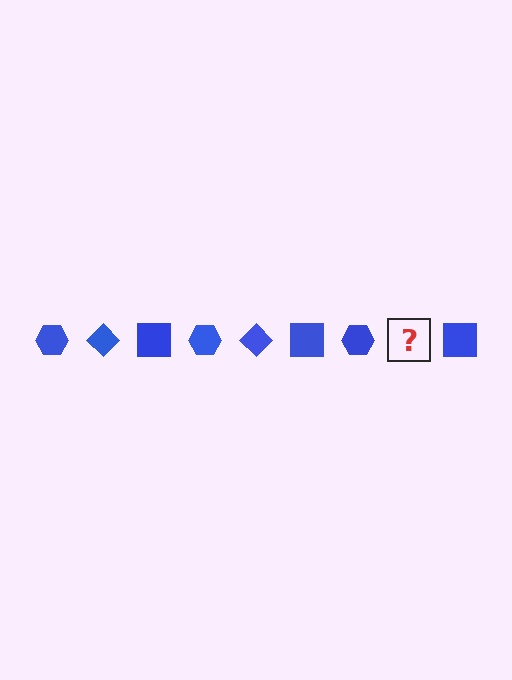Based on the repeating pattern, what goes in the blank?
The blank should be a blue diamond.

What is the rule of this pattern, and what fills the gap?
The rule is that the pattern cycles through hexagon, diamond, square shapes in blue. The gap should be filled with a blue diamond.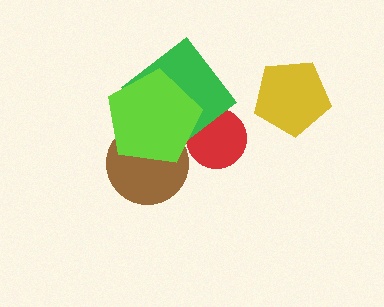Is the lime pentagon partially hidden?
No, no other shape covers it.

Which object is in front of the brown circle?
The lime pentagon is in front of the brown circle.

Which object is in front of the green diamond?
The lime pentagon is in front of the green diamond.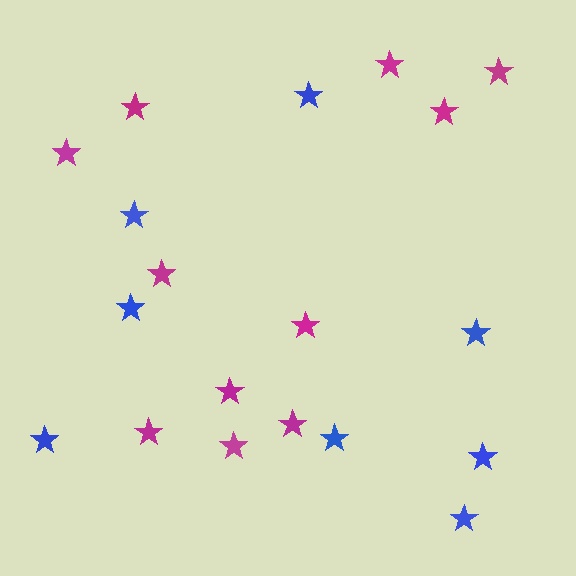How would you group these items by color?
There are 2 groups: one group of magenta stars (11) and one group of blue stars (8).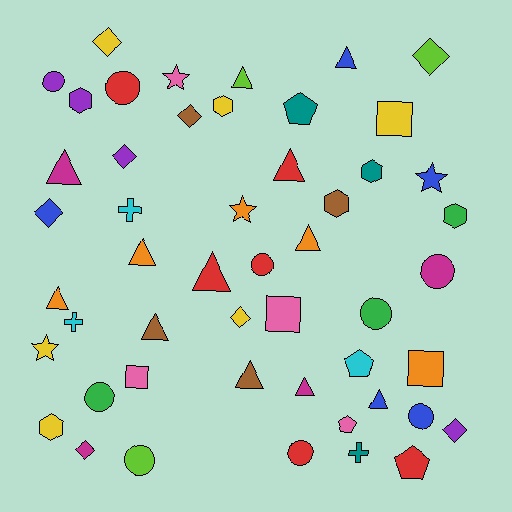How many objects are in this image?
There are 50 objects.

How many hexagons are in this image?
There are 6 hexagons.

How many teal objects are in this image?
There are 3 teal objects.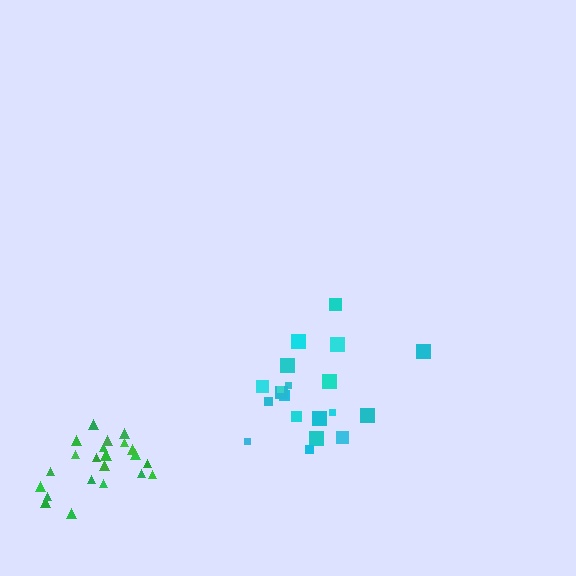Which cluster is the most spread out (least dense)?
Cyan.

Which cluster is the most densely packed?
Green.